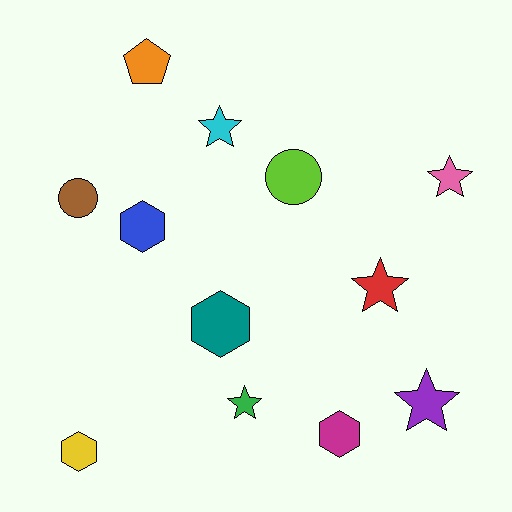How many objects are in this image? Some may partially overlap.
There are 12 objects.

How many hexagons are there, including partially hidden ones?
There are 4 hexagons.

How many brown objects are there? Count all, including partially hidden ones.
There is 1 brown object.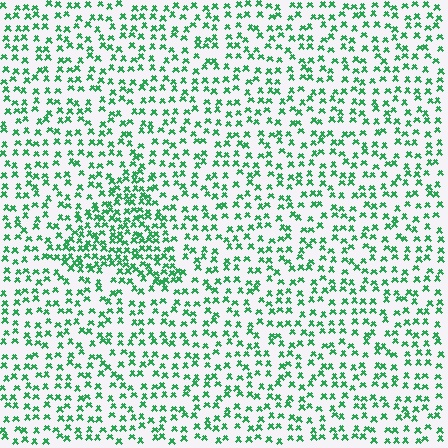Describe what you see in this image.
The image contains small green elements arranged at two different densities. A triangle-shaped region is visible where the elements are more densely packed than the surrounding area.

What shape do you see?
I see a triangle.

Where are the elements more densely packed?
The elements are more densely packed inside the triangle boundary.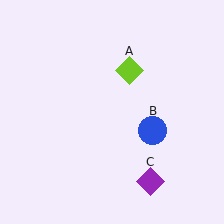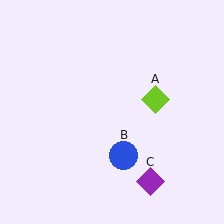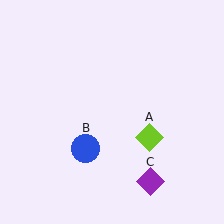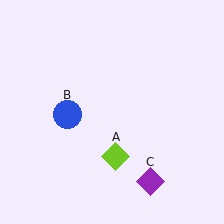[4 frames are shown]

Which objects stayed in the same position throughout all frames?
Purple diamond (object C) remained stationary.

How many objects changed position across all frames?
2 objects changed position: lime diamond (object A), blue circle (object B).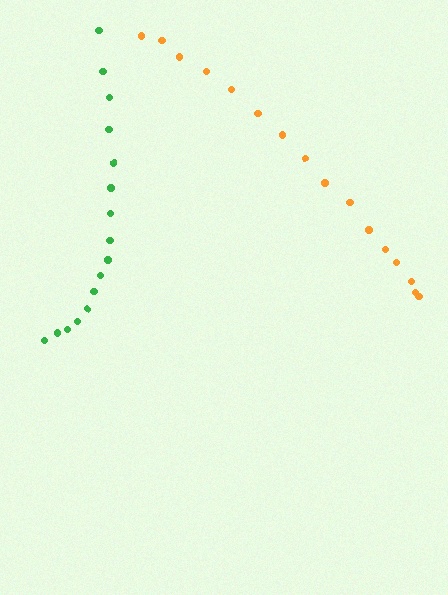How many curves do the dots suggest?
There are 2 distinct paths.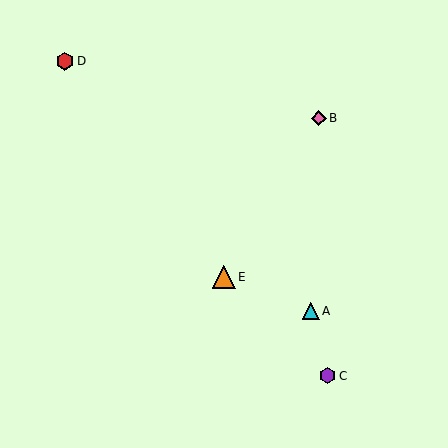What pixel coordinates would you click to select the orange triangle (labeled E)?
Click at (224, 277) to select the orange triangle E.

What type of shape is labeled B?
Shape B is a pink diamond.